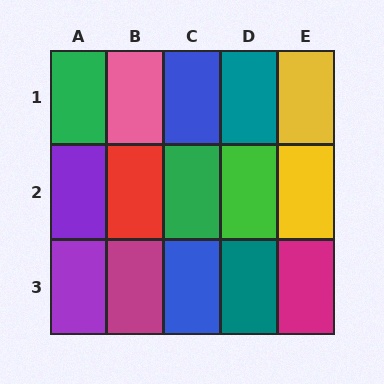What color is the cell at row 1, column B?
Pink.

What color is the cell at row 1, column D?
Teal.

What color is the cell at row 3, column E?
Magenta.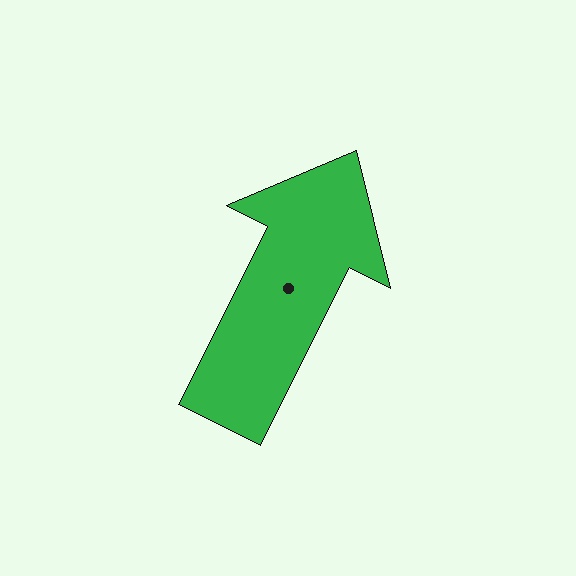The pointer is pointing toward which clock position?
Roughly 1 o'clock.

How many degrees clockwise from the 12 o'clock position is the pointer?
Approximately 27 degrees.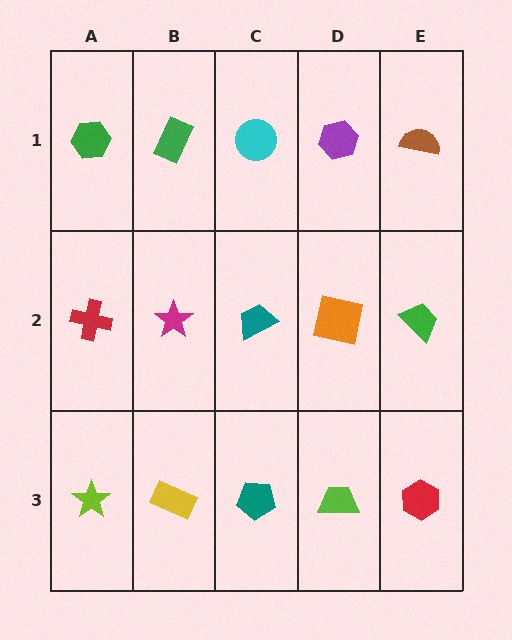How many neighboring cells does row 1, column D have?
3.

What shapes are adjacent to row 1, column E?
A green trapezoid (row 2, column E), a purple hexagon (row 1, column D).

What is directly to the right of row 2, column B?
A teal trapezoid.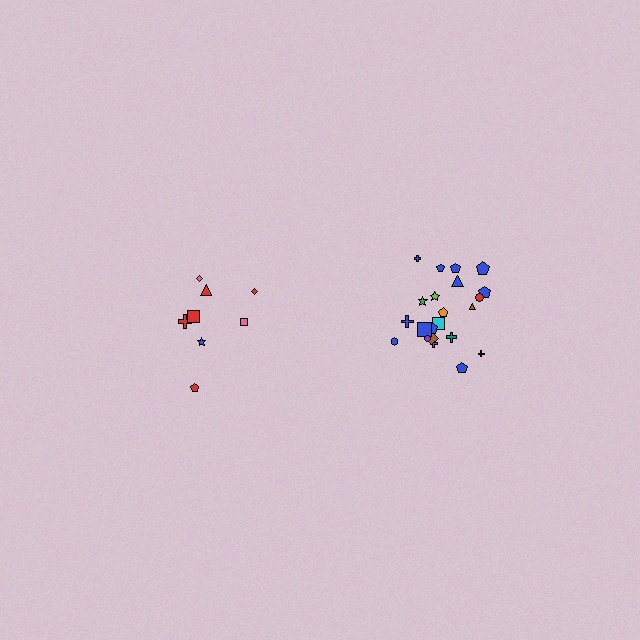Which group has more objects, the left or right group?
The right group.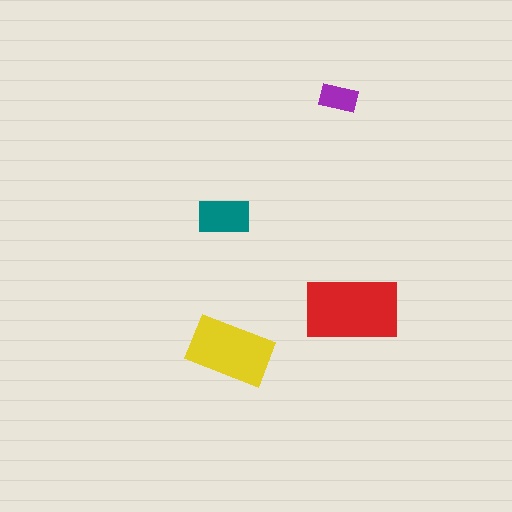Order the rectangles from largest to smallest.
the red one, the yellow one, the teal one, the purple one.